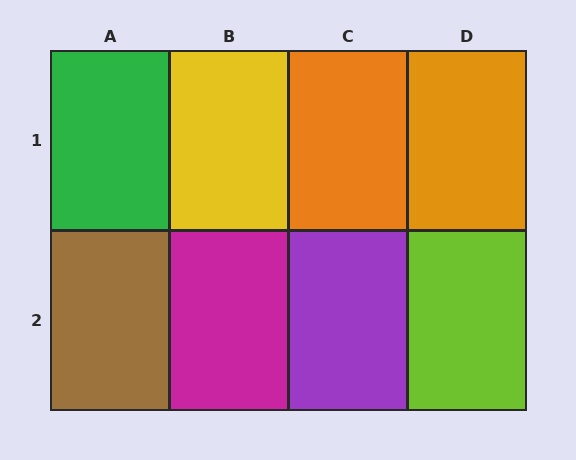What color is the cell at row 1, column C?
Orange.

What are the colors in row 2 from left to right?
Brown, magenta, purple, lime.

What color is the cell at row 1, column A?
Green.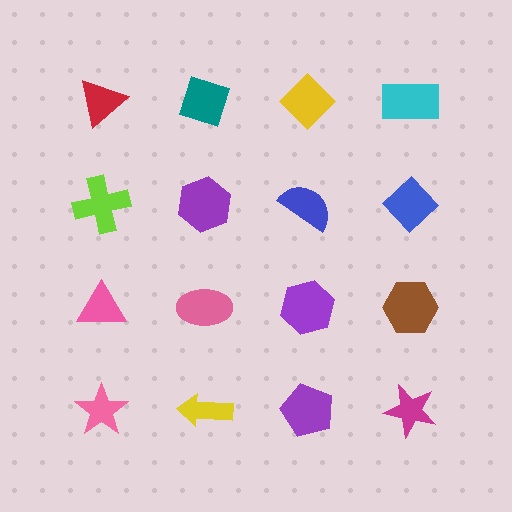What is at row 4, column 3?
A purple pentagon.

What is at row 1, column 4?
A cyan rectangle.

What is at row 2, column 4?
A blue diamond.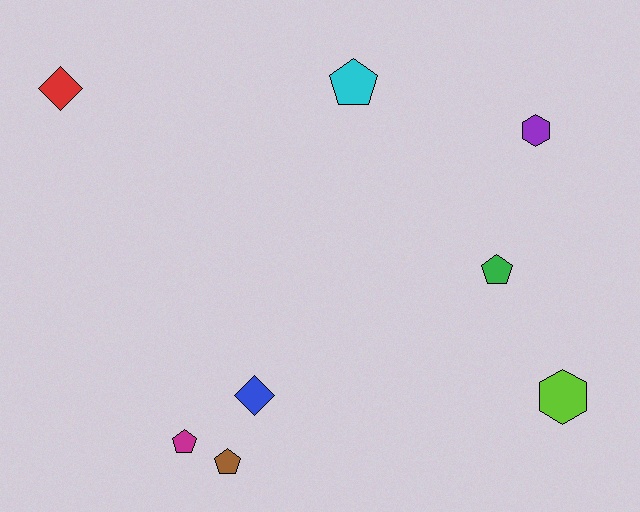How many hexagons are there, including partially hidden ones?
There are 2 hexagons.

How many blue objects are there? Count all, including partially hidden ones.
There is 1 blue object.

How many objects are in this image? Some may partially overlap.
There are 8 objects.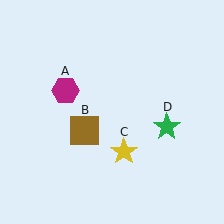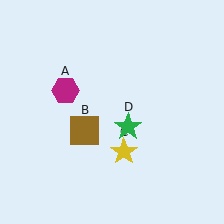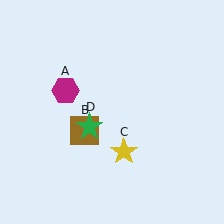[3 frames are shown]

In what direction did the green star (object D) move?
The green star (object D) moved left.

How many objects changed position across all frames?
1 object changed position: green star (object D).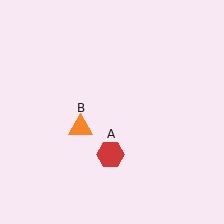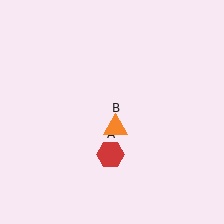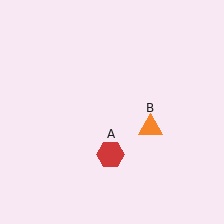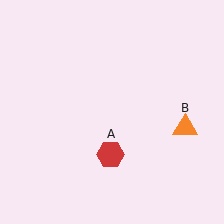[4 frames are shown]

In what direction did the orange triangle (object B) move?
The orange triangle (object B) moved right.